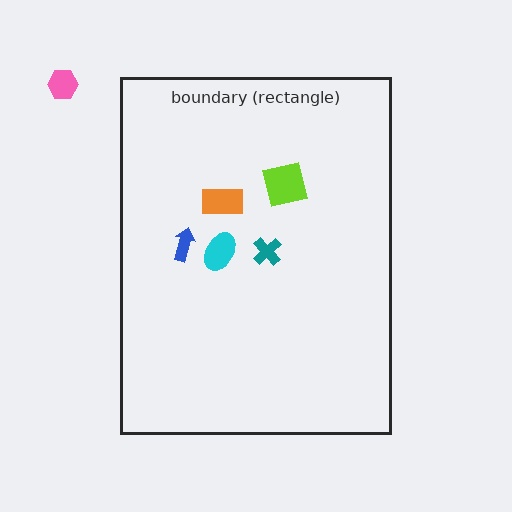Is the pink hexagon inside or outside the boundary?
Outside.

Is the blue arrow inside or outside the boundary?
Inside.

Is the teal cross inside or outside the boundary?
Inside.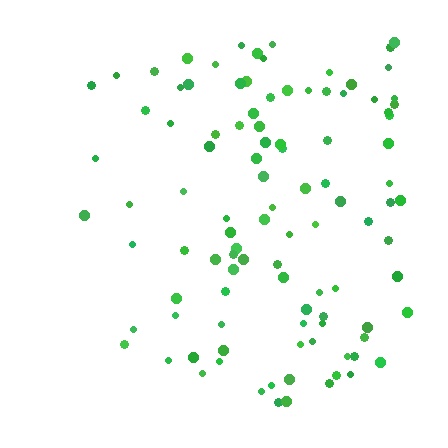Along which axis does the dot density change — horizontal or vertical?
Horizontal.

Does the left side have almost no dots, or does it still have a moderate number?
Still a moderate number, just noticeably fewer than the right.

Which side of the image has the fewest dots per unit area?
The left.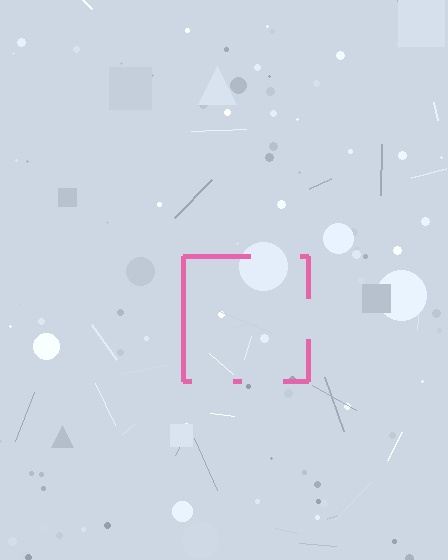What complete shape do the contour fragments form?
The contour fragments form a square.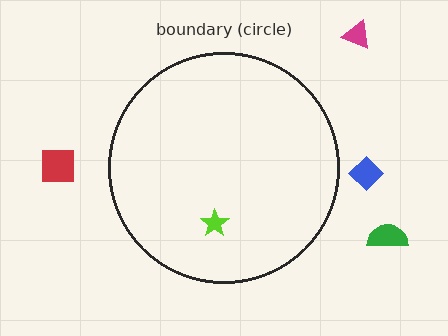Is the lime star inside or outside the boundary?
Inside.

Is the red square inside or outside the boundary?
Outside.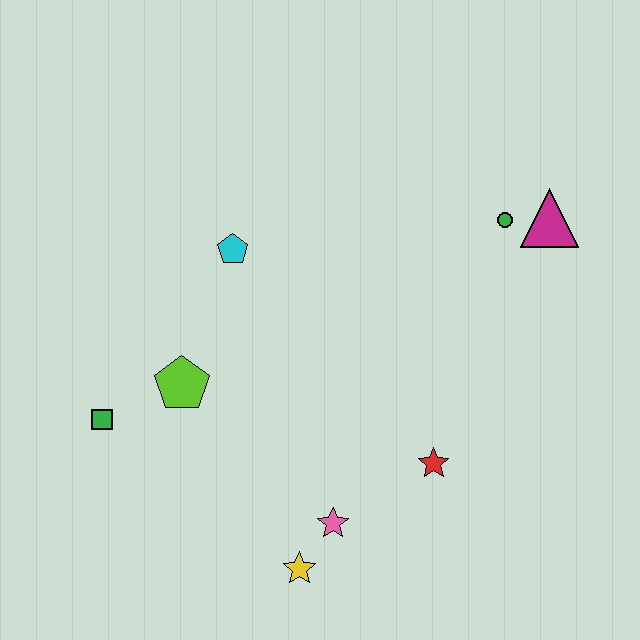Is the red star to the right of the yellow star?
Yes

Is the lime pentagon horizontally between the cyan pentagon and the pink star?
No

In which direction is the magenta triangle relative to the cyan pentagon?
The magenta triangle is to the right of the cyan pentagon.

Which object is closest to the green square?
The lime pentagon is closest to the green square.